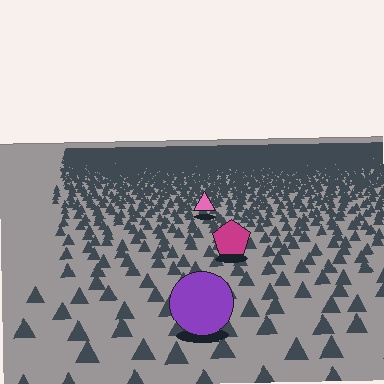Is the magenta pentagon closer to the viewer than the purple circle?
No. The purple circle is closer — you can tell from the texture gradient: the ground texture is coarser near it.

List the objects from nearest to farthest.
From nearest to farthest: the purple circle, the magenta pentagon, the pink triangle.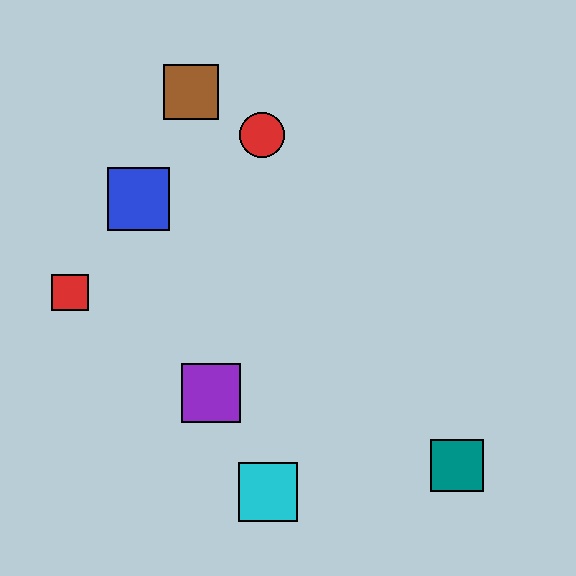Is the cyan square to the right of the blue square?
Yes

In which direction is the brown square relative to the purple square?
The brown square is above the purple square.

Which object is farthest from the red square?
The teal square is farthest from the red square.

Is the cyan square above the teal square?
No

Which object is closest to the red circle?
The brown square is closest to the red circle.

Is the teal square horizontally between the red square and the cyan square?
No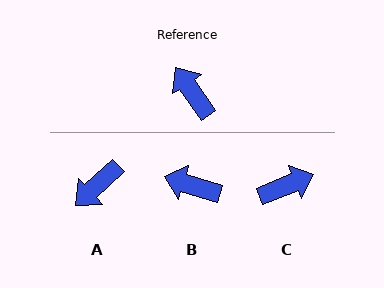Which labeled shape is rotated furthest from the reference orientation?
C, about 103 degrees away.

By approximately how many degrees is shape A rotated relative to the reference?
Approximately 98 degrees counter-clockwise.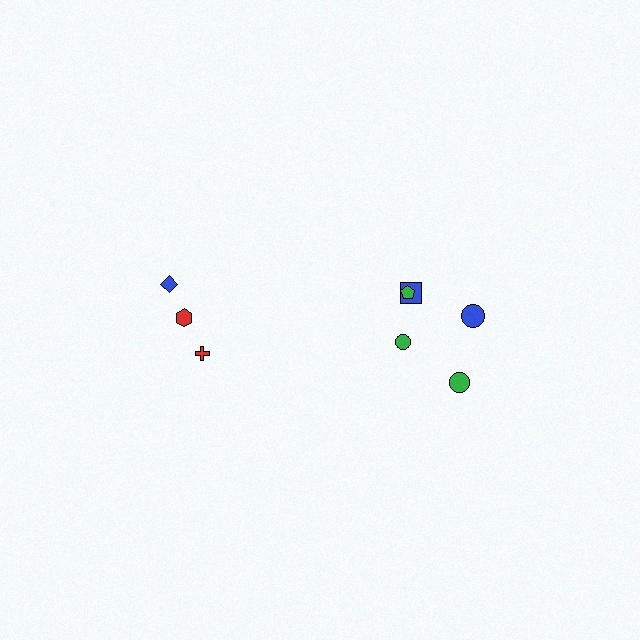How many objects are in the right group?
There are 5 objects.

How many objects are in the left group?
There are 3 objects.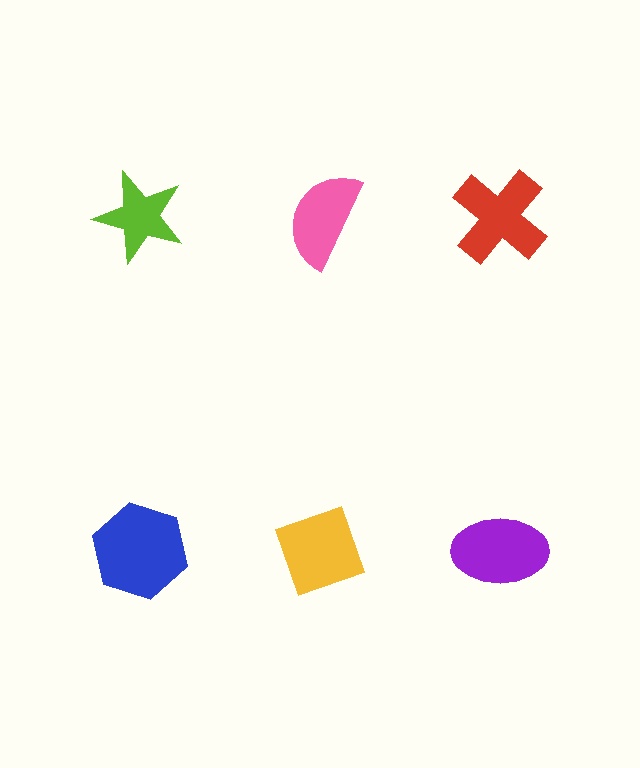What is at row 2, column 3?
A purple ellipse.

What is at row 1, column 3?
A red cross.